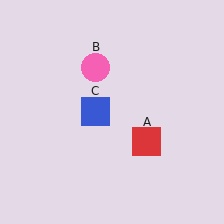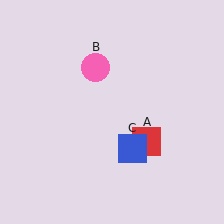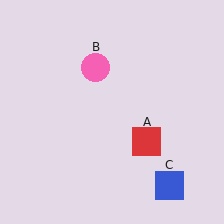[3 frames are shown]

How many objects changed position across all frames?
1 object changed position: blue square (object C).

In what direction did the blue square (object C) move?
The blue square (object C) moved down and to the right.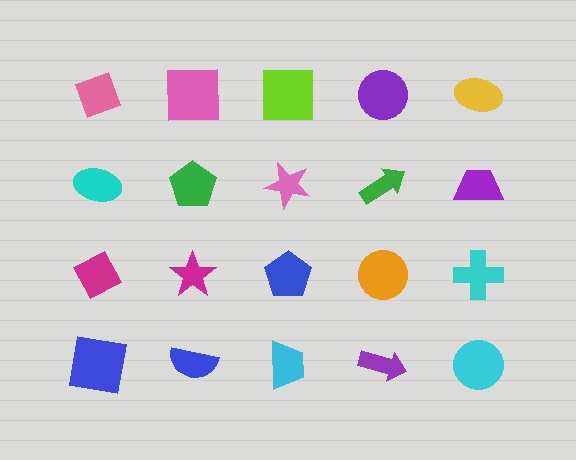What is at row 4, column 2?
A blue semicircle.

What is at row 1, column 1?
A pink diamond.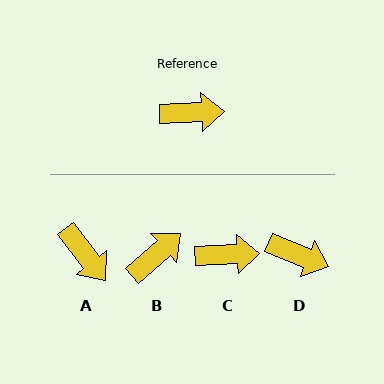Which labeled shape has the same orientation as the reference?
C.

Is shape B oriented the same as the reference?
No, it is off by about 39 degrees.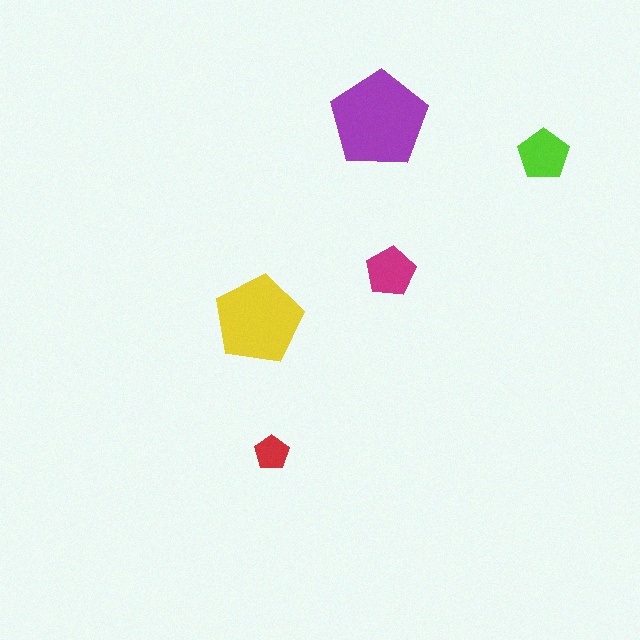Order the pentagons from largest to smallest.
the purple one, the yellow one, the lime one, the magenta one, the red one.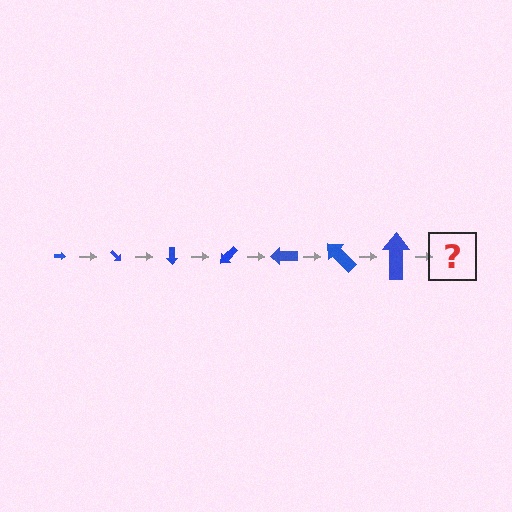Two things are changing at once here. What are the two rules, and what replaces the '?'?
The two rules are that the arrow grows larger each step and it rotates 45 degrees each step. The '?' should be an arrow, larger than the previous one and rotated 315 degrees from the start.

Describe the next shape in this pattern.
It should be an arrow, larger than the previous one and rotated 315 degrees from the start.